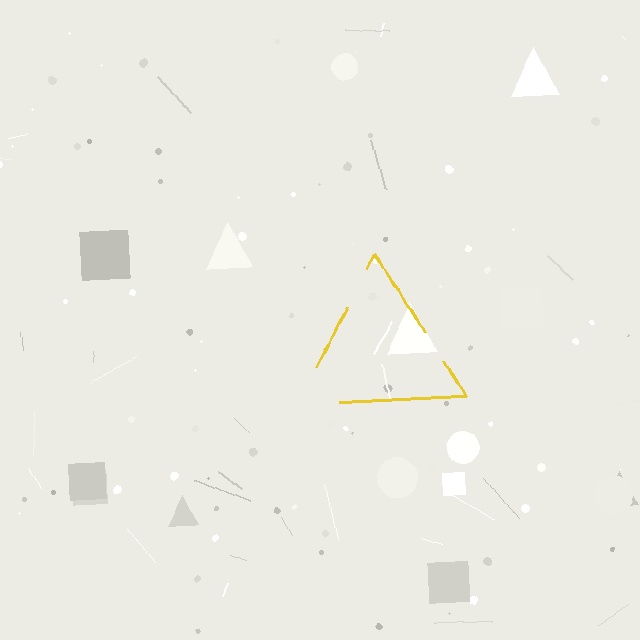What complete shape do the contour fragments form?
The contour fragments form a triangle.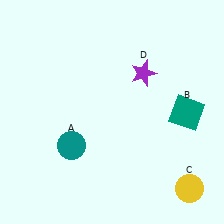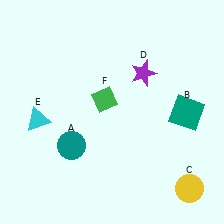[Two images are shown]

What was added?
A cyan triangle (E), a green diamond (F) were added in Image 2.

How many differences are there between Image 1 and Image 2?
There are 2 differences between the two images.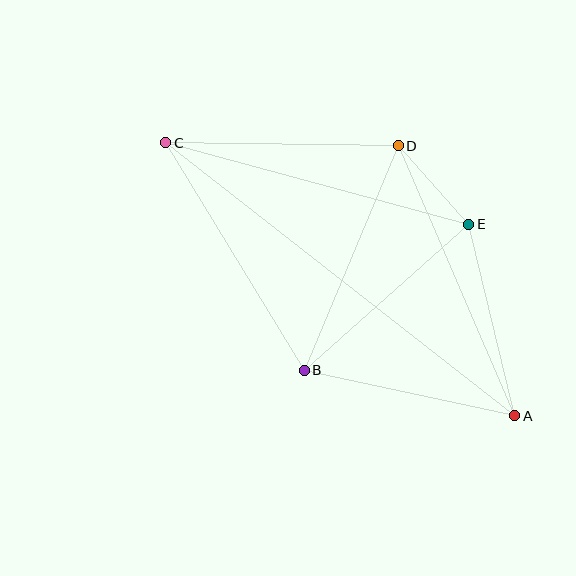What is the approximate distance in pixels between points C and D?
The distance between C and D is approximately 233 pixels.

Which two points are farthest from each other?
Points A and C are farthest from each other.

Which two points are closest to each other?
Points D and E are closest to each other.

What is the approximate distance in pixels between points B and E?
The distance between B and E is approximately 220 pixels.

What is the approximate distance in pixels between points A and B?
The distance between A and B is approximately 215 pixels.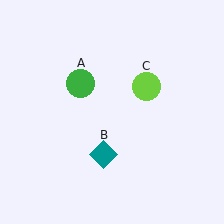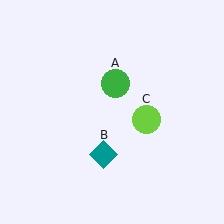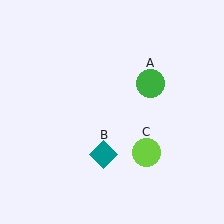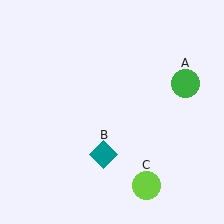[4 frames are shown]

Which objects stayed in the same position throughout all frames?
Teal diamond (object B) remained stationary.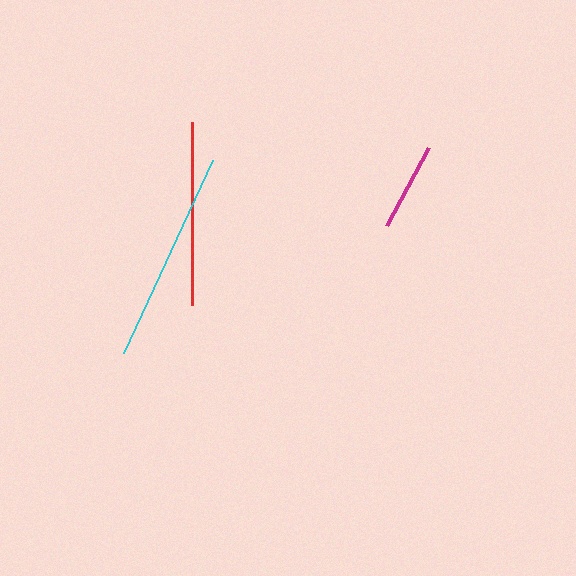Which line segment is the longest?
The cyan line is the longest at approximately 212 pixels.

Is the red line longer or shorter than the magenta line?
The red line is longer than the magenta line.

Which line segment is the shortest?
The magenta line is the shortest at approximately 88 pixels.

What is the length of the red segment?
The red segment is approximately 182 pixels long.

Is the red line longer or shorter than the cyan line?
The cyan line is longer than the red line.